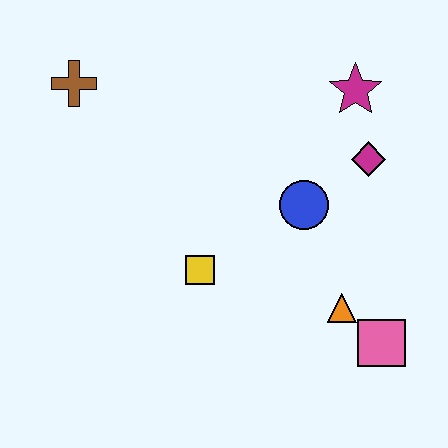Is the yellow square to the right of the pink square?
No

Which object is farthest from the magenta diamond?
The brown cross is farthest from the magenta diamond.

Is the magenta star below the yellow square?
No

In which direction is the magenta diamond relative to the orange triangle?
The magenta diamond is above the orange triangle.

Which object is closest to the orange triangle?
The pink square is closest to the orange triangle.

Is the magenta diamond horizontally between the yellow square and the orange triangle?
No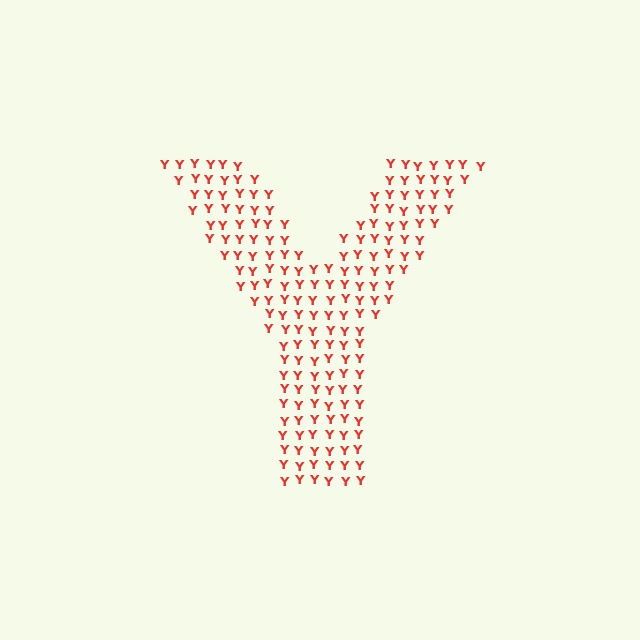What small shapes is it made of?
It is made of small letter Y's.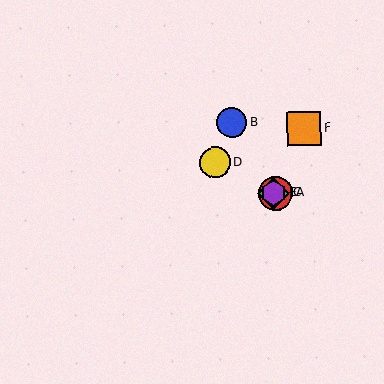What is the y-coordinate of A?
Object A is at y≈193.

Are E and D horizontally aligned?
No, E is at y≈193 and D is at y≈163.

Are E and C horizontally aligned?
Yes, both are at y≈193.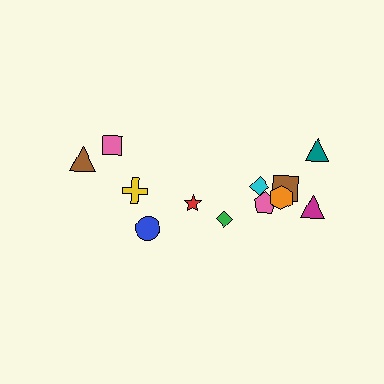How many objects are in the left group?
There are 5 objects.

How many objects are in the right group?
There are 7 objects.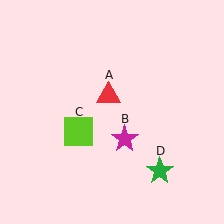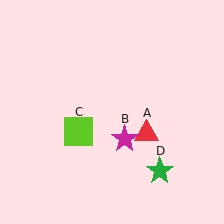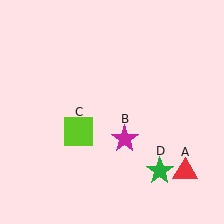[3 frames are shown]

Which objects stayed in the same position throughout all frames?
Magenta star (object B) and lime square (object C) and green star (object D) remained stationary.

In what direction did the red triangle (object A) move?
The red triangle (object A) moved down and to the right.